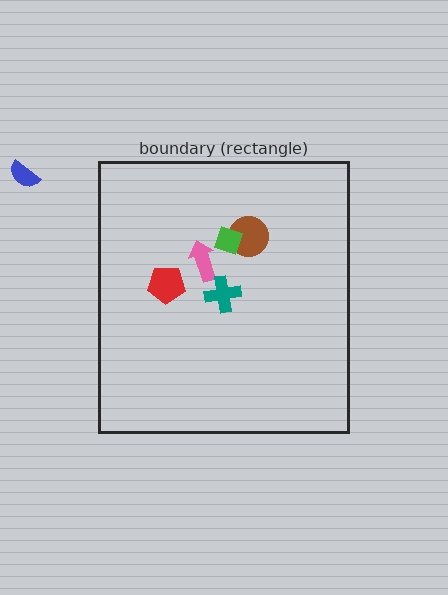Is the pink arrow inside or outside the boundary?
Inside.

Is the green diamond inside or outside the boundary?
Inside.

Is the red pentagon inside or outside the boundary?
Inside.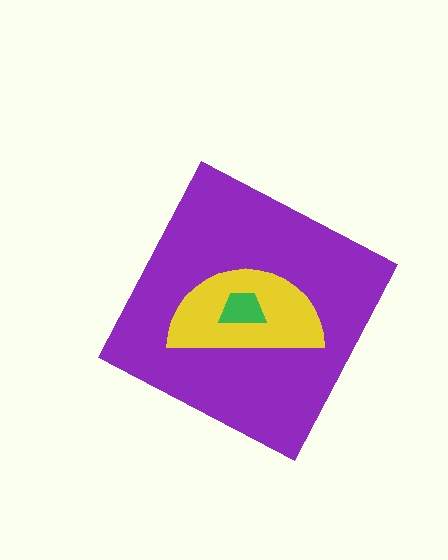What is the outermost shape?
The purple diamond.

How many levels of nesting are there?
3.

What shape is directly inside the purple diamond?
The yellow semicircle.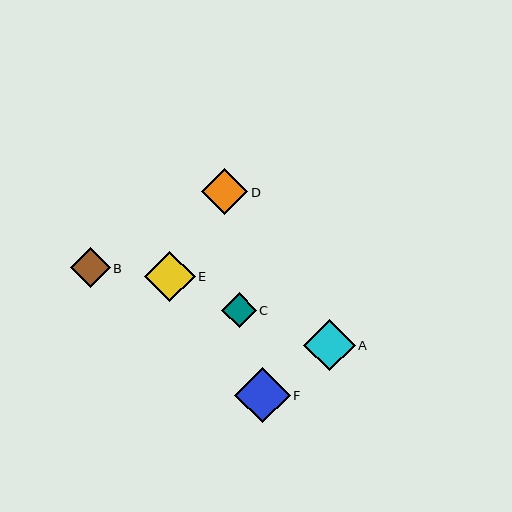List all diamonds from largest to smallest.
From largest to smallest: F, A, E, D, B, C.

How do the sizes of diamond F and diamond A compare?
Diamond F and diamond A are approximately the same size.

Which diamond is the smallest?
Diamond C is the smallest with a size of approximately 35 pixels.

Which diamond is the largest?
Diamond F is the largest with a size of approximately 55 pixels.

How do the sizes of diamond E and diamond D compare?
Diamond E and diamond D are approximately the same size.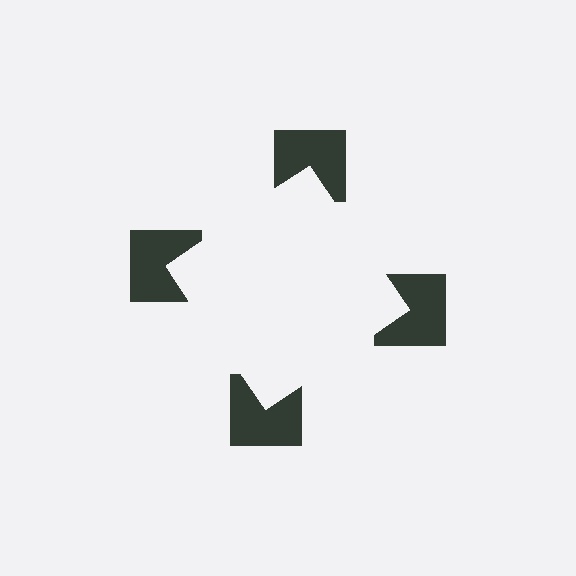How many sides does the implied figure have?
4 sides.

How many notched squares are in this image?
There are 4 — one at each vertex of the illusory square.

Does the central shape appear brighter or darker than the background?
It typically appears slightly brighter than the background, even though no actual brightness change is drawn.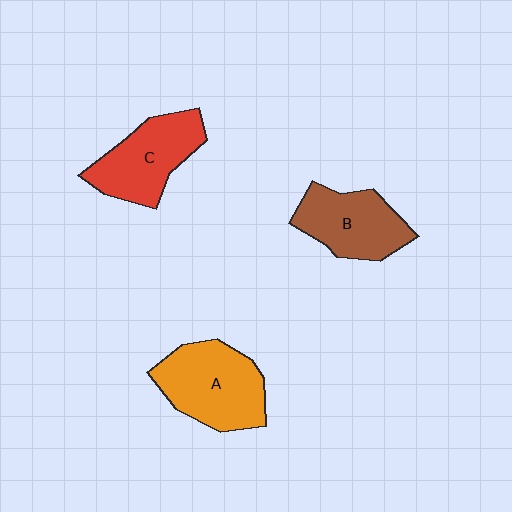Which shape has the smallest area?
Shape B (brown).